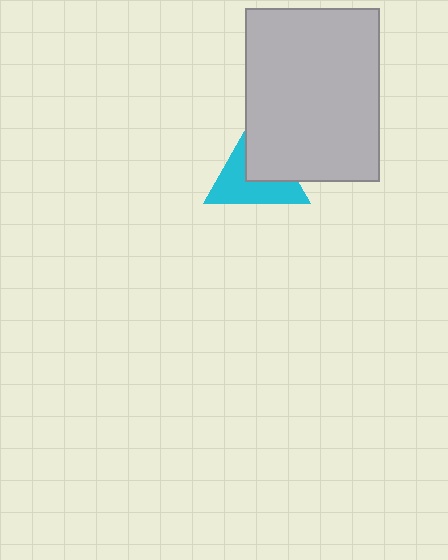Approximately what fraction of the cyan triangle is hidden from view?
Roughly 43% of the cyan triangle is hidden behind the light gray rectangle.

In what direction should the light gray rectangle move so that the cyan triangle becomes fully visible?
The light gray rectangle should move toward the upper-right. That is the shortest direction to clear the overlap and leave the cyan triangle fully visible.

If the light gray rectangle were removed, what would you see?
You would see the complete cyan triangle.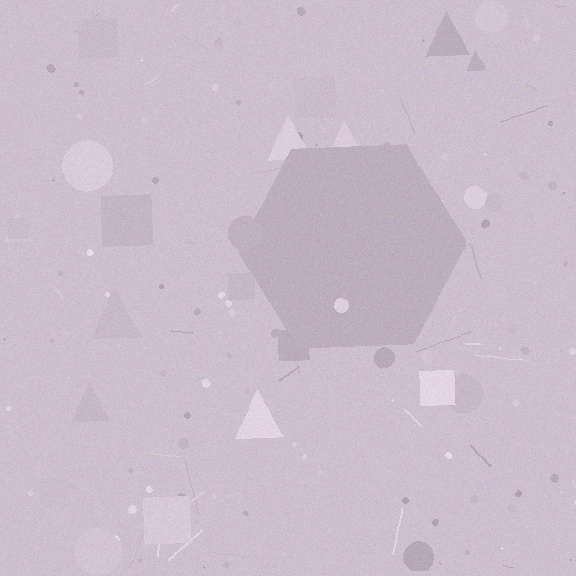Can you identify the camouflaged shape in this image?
The camouflaged shape is a hexagon.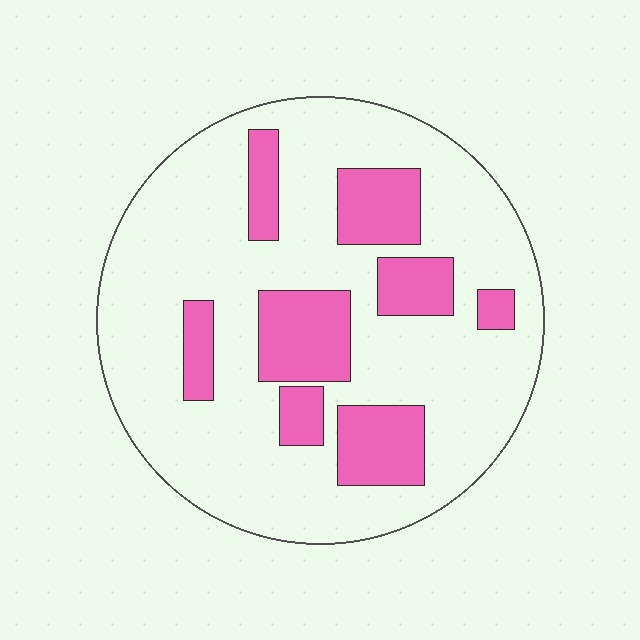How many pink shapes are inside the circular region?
8.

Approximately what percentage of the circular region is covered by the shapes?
Approximately 25%.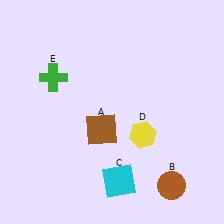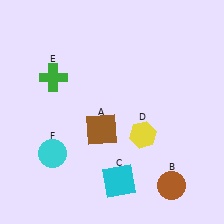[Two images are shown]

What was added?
A cyan circle (F) was added in Image 2.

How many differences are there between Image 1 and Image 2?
There is 1 difference between the two images.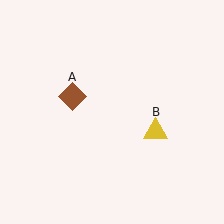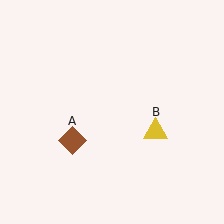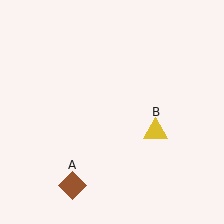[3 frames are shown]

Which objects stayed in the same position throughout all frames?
Yellow triangle (object B) remained stationary.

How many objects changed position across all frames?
1 object changed position: brown diamond (object A).